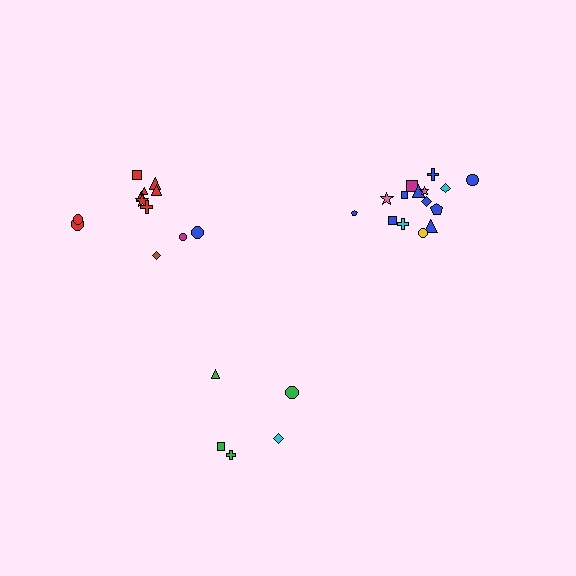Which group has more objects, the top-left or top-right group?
The top-right group.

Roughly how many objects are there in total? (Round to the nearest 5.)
Roughly 30 objects in total.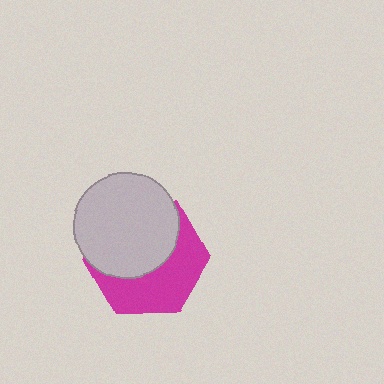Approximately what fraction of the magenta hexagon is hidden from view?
Roughly 53% of the magenta hexagon is hidden behind the light gray circle.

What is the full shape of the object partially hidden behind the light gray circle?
The partially hidden object is a magenta hexagon.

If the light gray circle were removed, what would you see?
You would see the complete magenta hexagon.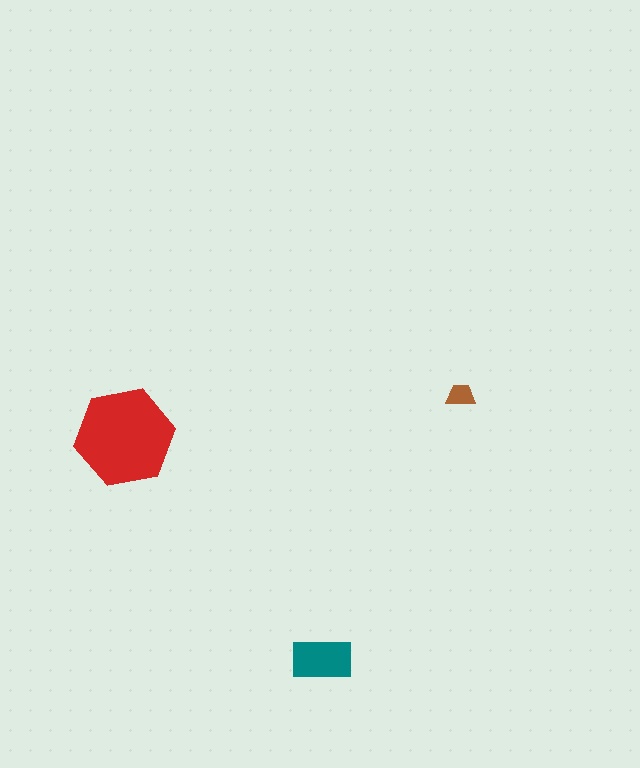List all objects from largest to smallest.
The red hexagon, the teal rectangle, the brown trapezoid.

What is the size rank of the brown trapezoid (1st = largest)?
3rd.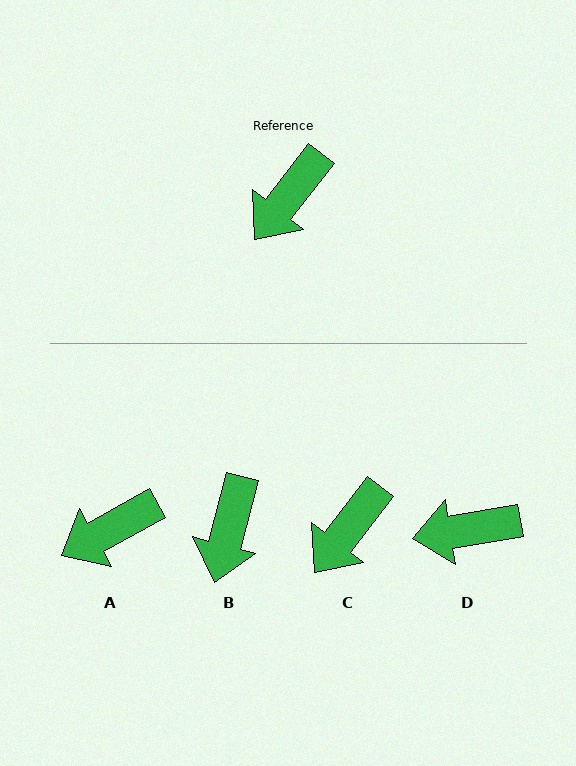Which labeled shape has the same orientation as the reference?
C.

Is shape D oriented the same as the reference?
No, it is off by about 43 degrees.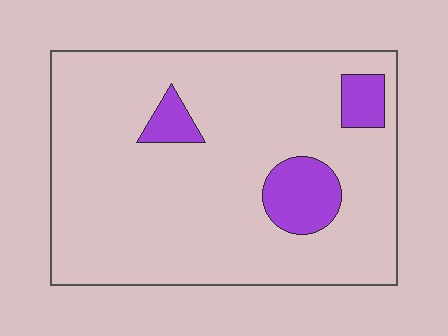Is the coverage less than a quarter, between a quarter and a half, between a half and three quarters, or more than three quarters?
Less than a quarter.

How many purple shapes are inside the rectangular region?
3.